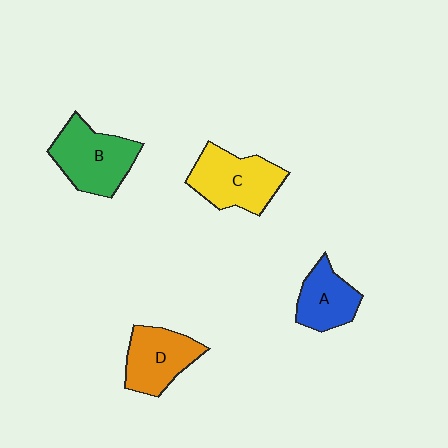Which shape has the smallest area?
Shape A (blue).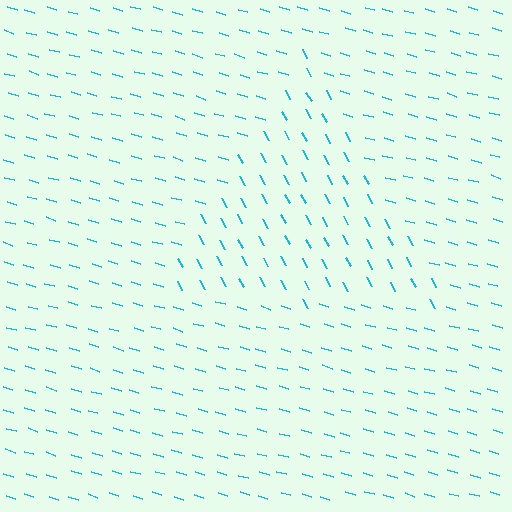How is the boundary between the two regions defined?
The boundary is defined purely by a change in line orientation (approximately 45 degrees difference). All lines are the same color and thickness.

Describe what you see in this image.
The image is filled with small cyan line segments. A triangle region in the image has lines oriented differently from the surrounding lines, creating a visible texture boundary.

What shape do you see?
I see a triangle.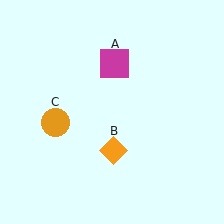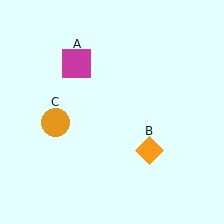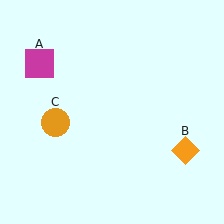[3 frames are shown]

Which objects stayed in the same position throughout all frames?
Orange circle (object C) remained stationary.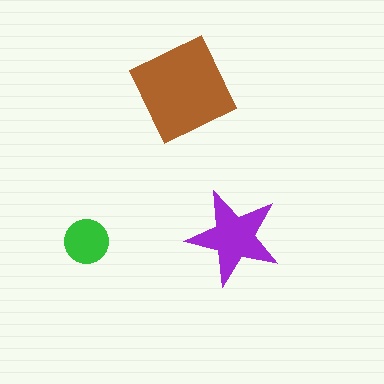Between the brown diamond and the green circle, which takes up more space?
The brown diamond.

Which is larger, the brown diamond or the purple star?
The brown diamond.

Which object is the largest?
The brown diamond.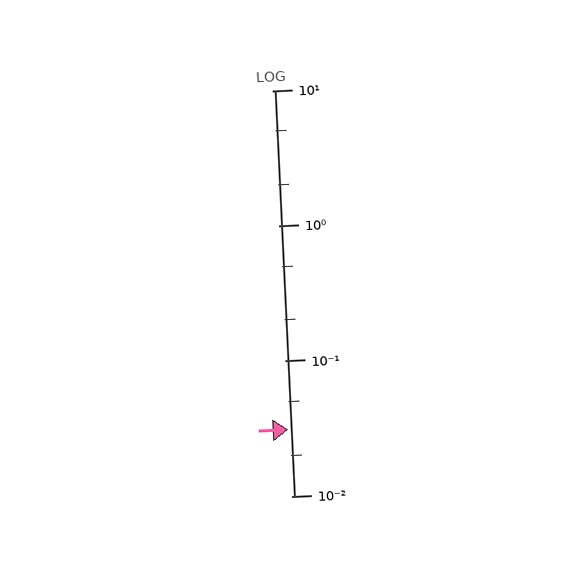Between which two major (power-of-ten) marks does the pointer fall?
The pointer is between 0.01 and 0.1.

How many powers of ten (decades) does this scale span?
The scale spans 3 decades, from 0.01 to 10.